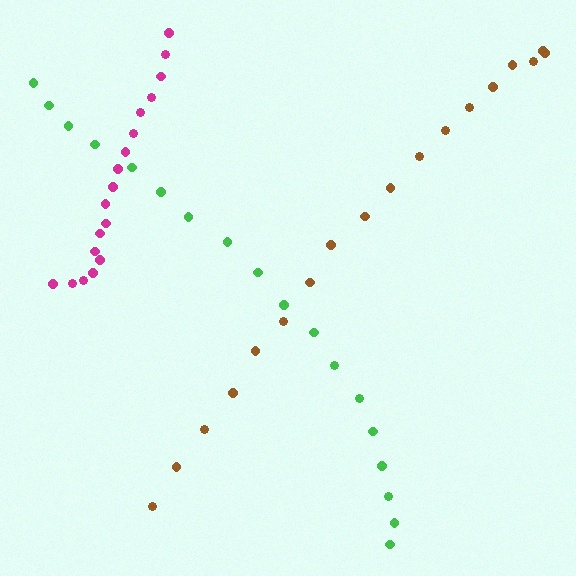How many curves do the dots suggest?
There are 3 distinct paths.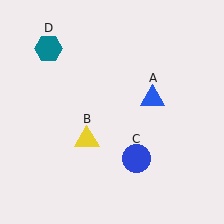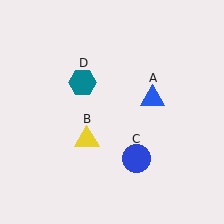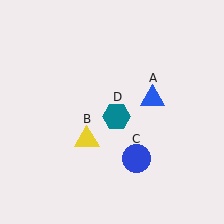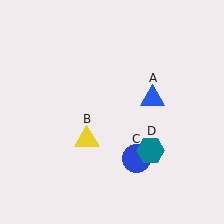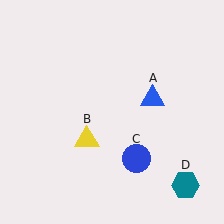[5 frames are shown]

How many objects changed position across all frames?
1 object changed position: teal hexagon (object D).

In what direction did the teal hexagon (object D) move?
The teal hexagon (object D) moved down and to the right.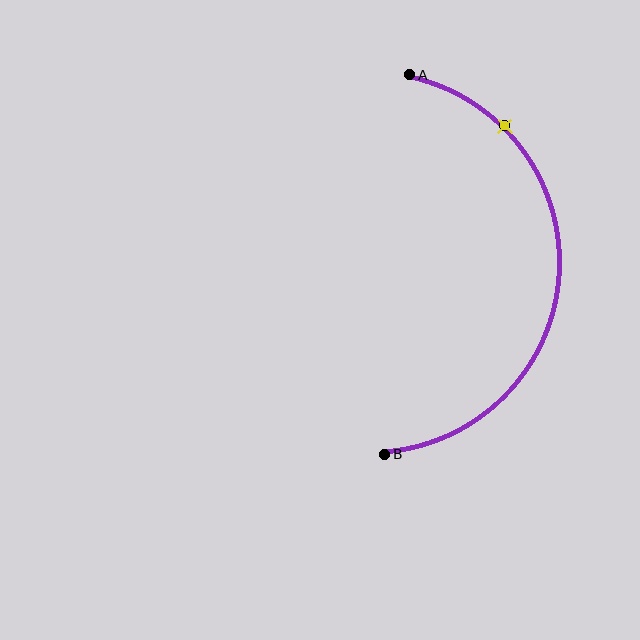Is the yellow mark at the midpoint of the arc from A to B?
No. The yellow mark lies on the arc but is closer to endpoint A. The arc midpoint would be at the point on the curve equidistant along the arc from both A and B.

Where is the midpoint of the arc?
The arc midpoint is the point on the curve farthest from the straight line joining A and B. It sits to the right of that line.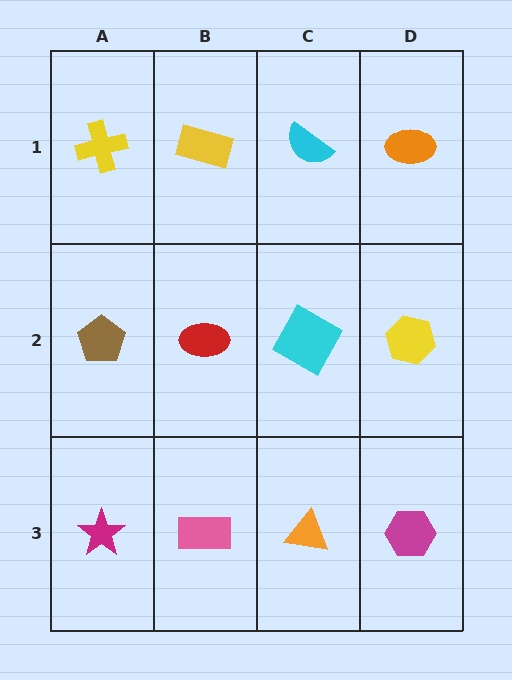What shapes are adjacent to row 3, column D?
A yellow hexagon (row 2, column D), an orange triangle (row 3, column C).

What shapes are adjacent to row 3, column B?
A red ellipse (row 2, column B), a magenta star (row 3, column A), an orange triangle (row 3, column C).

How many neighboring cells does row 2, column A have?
3.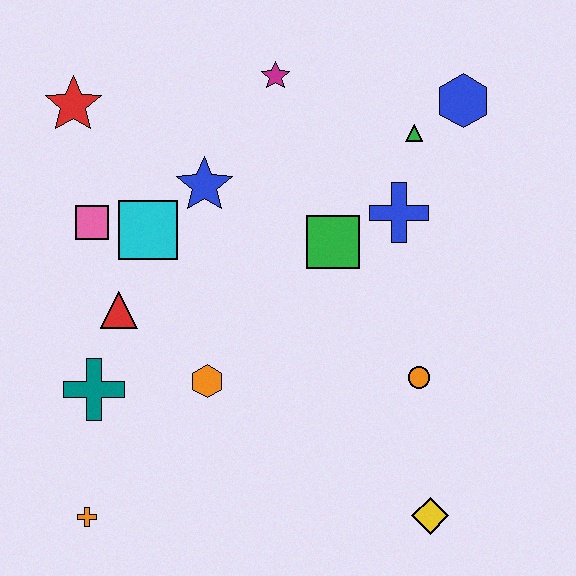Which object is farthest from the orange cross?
The blue hexagon is farthest from the orange cross.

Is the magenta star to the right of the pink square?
Yes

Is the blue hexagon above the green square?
Yes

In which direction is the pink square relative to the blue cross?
The pink square is to the left of the blue cross.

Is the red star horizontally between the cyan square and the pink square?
No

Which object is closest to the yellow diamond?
The orange circle is closest to the yellow diamond.